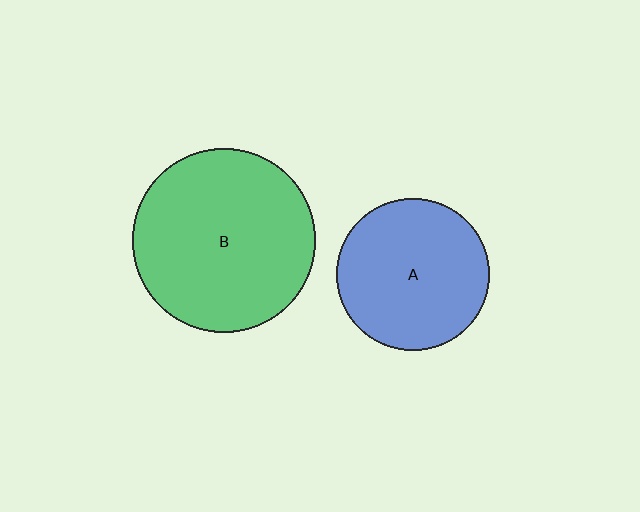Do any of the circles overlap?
No, none of the circles overlap.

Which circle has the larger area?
Circle B (green).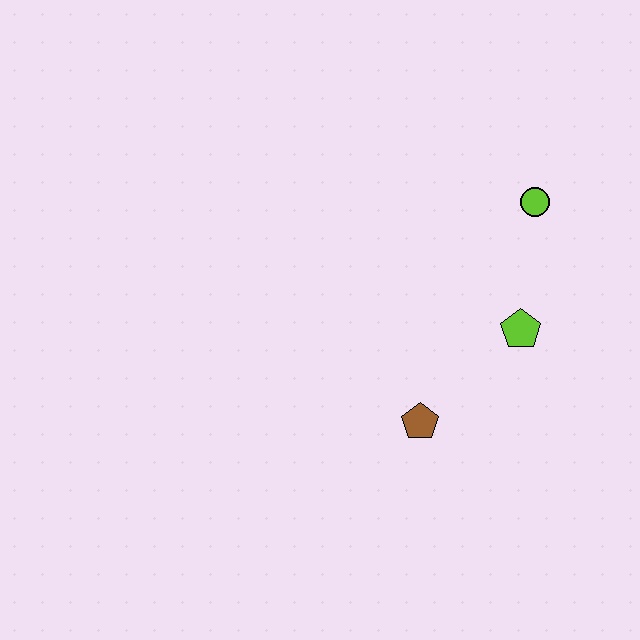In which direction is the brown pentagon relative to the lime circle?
The brown pentagon is below the lime circle.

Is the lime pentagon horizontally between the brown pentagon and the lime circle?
Yes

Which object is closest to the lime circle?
The lime pentagon is closest to the lime circle.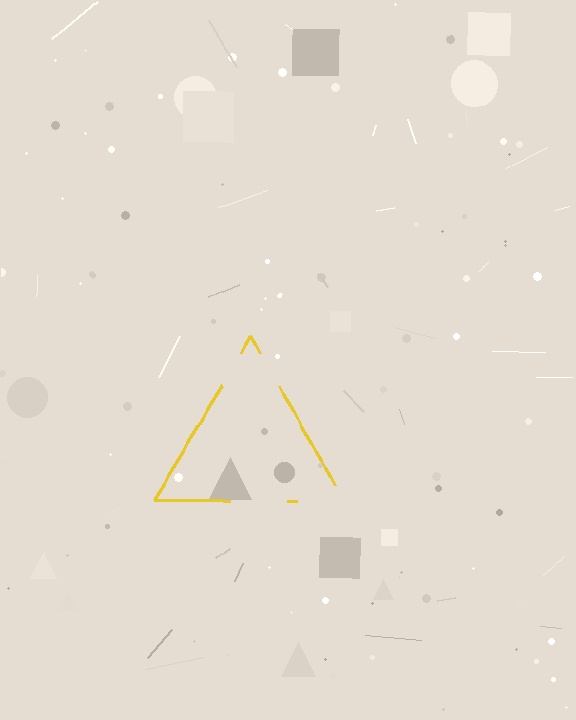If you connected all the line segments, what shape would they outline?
They would outline a triangle.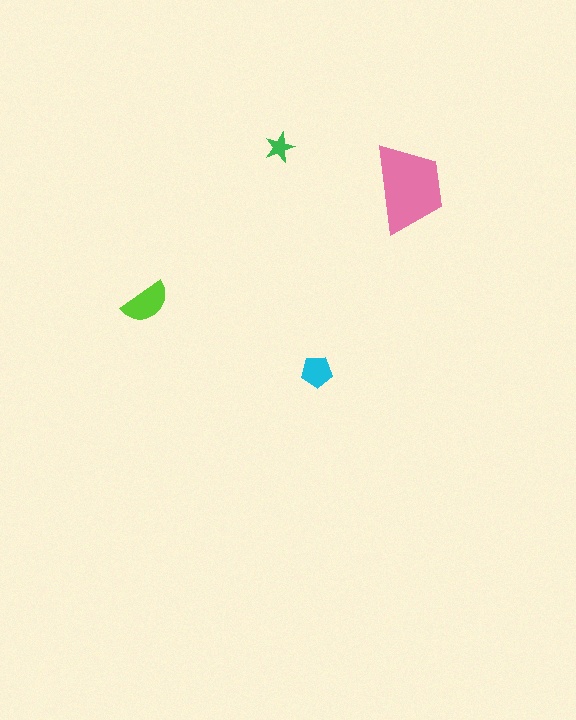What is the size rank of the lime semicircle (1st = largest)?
2nd.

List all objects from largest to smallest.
The pink trapezoid, the lime semicircle, the cyan pentagon, the green star.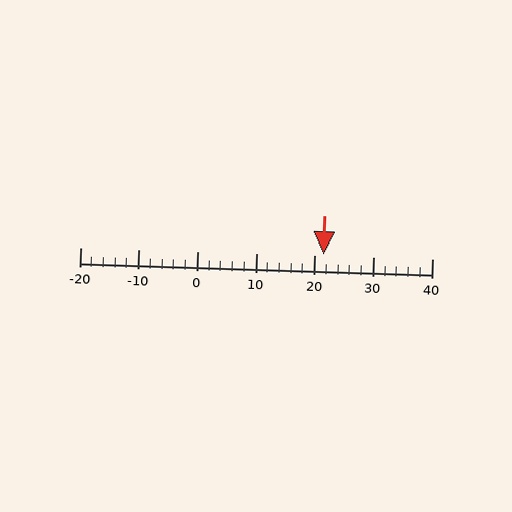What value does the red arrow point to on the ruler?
The red arrow points to approximately 22.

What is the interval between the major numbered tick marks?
The major tick marks are spaced 10 units apart.